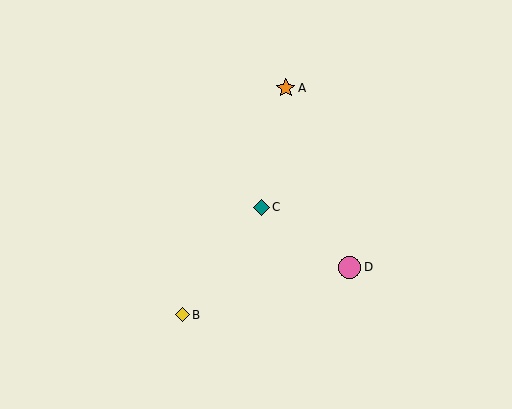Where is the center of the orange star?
The center of the orange star is at (286, 88).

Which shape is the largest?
The pink circle (labeled D) is the largest.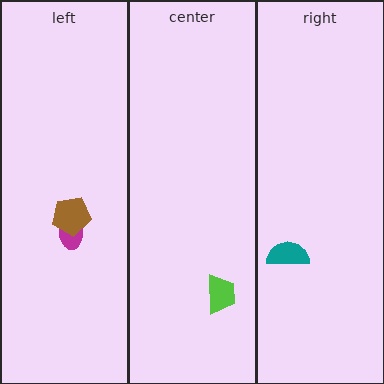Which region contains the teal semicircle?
The right region.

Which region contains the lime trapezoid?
The center region.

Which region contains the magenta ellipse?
The left region.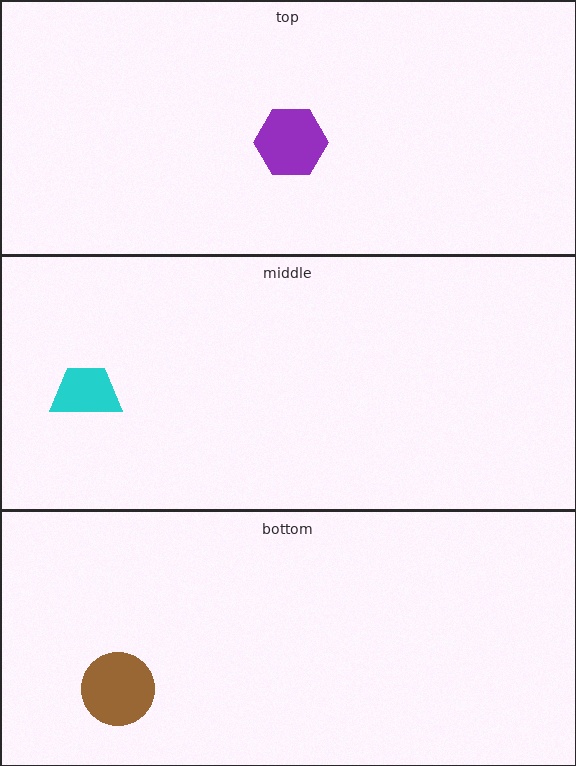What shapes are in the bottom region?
The brown circle.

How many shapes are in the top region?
1.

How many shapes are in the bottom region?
1.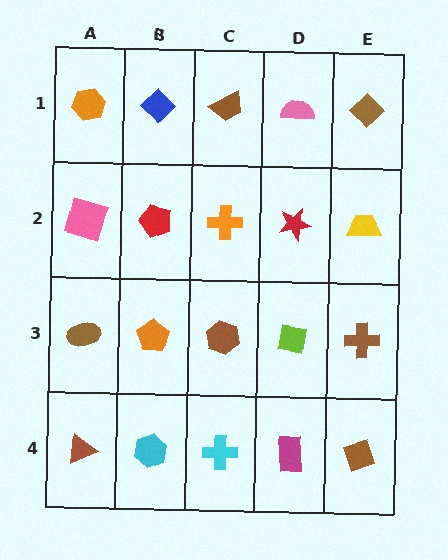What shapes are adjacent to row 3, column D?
A red star (row 2, column D), a magenta rectangle (row 4, column D), a brown hexagon (row 3, column C), a brown cross (row 3, column E).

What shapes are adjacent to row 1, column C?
An orange cross (row 2, column C), a blue diamond (row 1, column B), a pink semicircle (row 1, column D).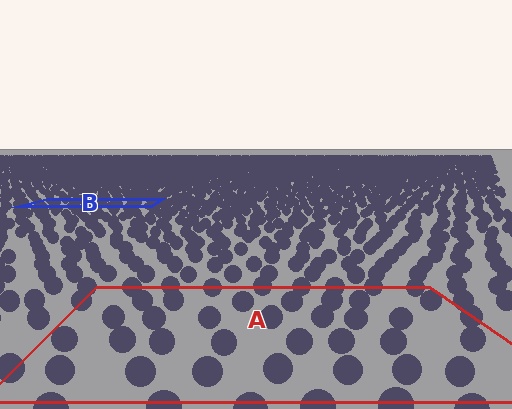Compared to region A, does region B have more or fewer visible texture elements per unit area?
Region B has more texture elements per unit area — they are packed more densely because it is farther away.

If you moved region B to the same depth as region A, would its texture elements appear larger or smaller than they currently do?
They would appear larger. At a closer depth, the same texture elements are projected at a bigger on-screen size.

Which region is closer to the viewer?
Region A is closer. The texture elements there are larger and more spread out.